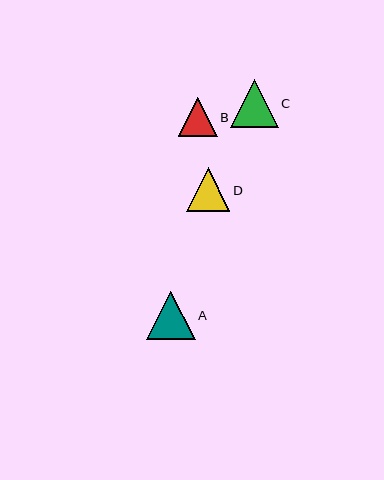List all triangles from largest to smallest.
From largest to smallest: A, C, D, B.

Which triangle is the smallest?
Triangle B is the smallest with a size of approximately 39 pixels.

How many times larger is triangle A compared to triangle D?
Triangle A is approximately 1.1 times the size of triangle D.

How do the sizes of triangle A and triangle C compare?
Triangle A and triangle C are approximately the same size.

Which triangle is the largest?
Triangle A is the largest with a size of approximately 49 pixels.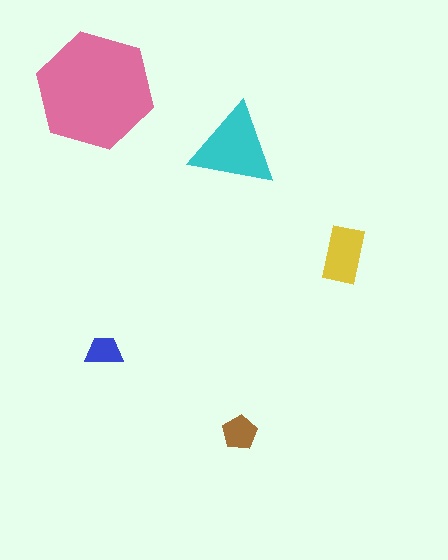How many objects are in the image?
There are 5 objects in the image.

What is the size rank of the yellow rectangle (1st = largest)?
3rd.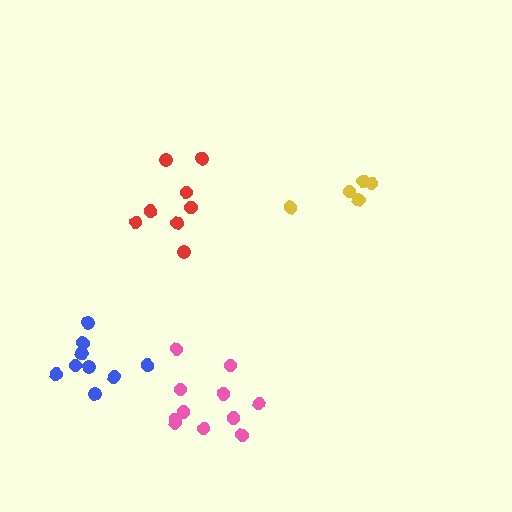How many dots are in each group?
Group 1: 8 dots, Group 2: 9 dots, Group 3: 11 dots, Group 4: 5 dots (33 total).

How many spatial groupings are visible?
There are 4 spatial groupings.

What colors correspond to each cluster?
The clusters are colored: red, blue, pink, yellow.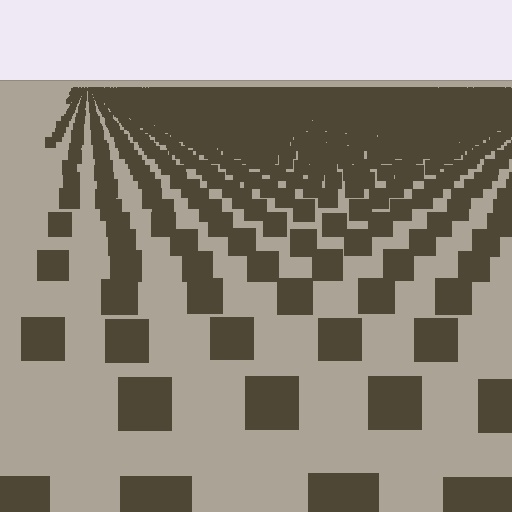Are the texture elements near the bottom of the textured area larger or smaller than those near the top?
Larger. Near the bottom, elements are closer to the viewer and appear at a bigger on-screen size.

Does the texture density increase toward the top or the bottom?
Density increases toward the top.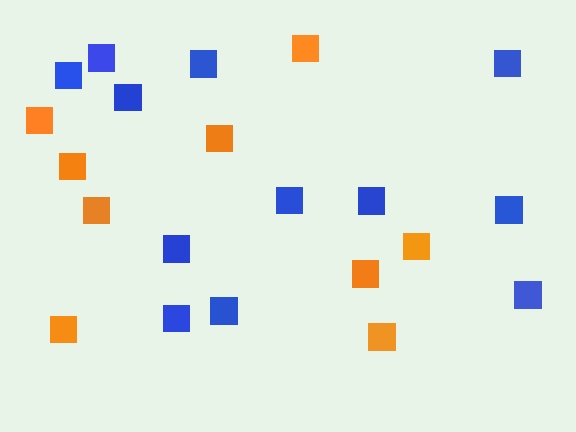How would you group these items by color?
There are 2 groups: one group of orange squares (9) and one group of blue squares (12).